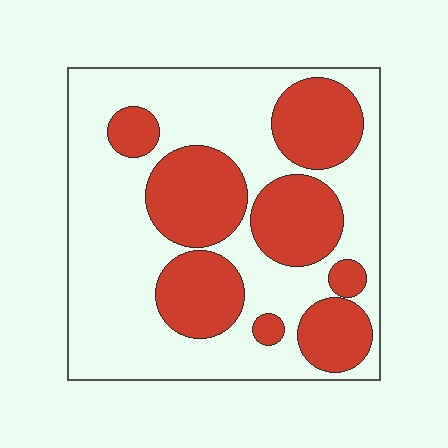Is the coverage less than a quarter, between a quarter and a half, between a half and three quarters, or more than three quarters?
Between a quarter and a half.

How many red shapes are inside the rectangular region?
8.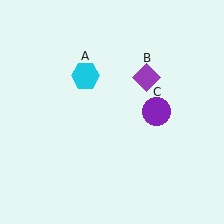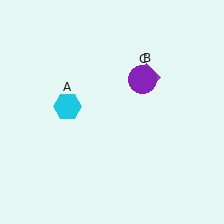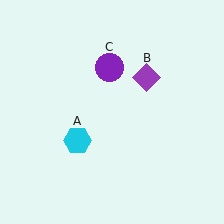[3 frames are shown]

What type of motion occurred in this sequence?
The cyan hexagon (object A), purple circle (object C) rotated counterclockwise around the center of the scene.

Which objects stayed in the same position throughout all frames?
Purple diamond (object B) remained stationary.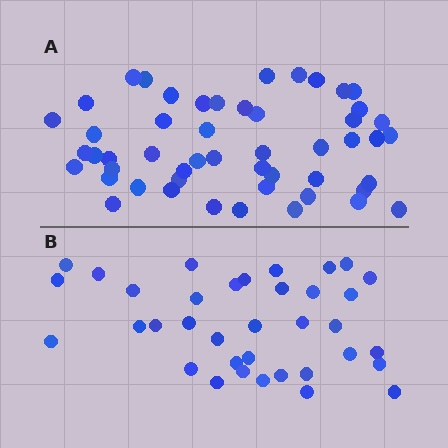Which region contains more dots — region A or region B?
Region A (the top region) has more dots.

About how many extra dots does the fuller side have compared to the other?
Region A has approximately 15 more dots than region B.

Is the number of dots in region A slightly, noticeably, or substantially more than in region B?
Region A has noticeably more, but not dramatically so. The ratio is roughly 1.4 to 1.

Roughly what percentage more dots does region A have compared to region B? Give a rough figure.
About 40% more.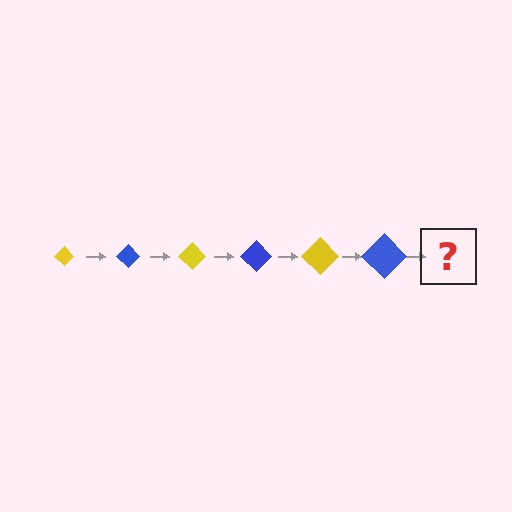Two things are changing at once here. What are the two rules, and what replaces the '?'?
The two rules are that the diamond grows larger each step and the color cycles through yellow and blue. The '?' should be a yellow diamond, larger than the previous one.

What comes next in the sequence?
The next element should be a yellow diamond, larger than the previous one.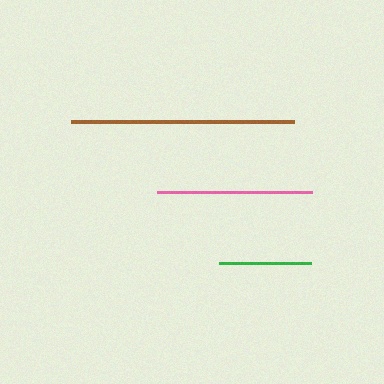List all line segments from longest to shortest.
From longest to shortest: brown, pink, green.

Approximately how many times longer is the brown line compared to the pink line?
The brown line is approximately 1.4 times the length of the pink line.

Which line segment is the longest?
The brown line is the longest at approximately 223 pixels.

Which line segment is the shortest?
The green line is the shortest at approximately 92 pixels.